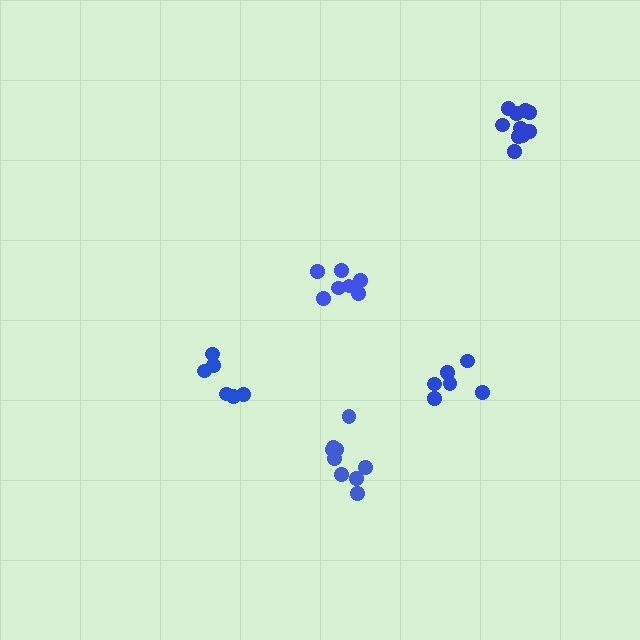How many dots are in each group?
Group 1: 9 dots, Group 2: 10 dots, Group 3: 6 dots, Group 4: 7 dots, Group 5: 6 dots (38 total).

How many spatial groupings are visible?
There are 5 spatial groupings.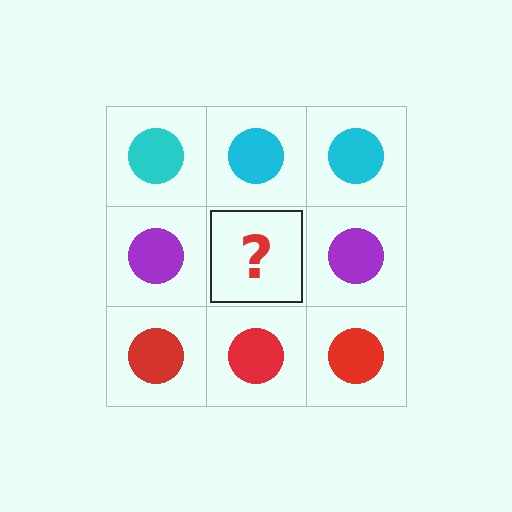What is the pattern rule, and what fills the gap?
The rule is that each row has a consistent color. The gap should be filled with a purple circle.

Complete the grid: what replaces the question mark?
The question mark should be replaced with a purple circle.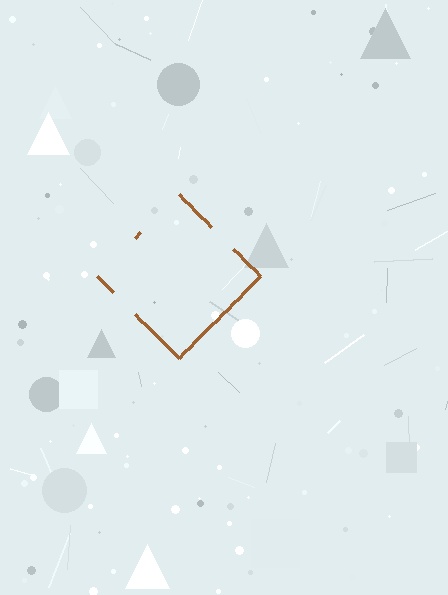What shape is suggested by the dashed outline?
The dashed outline suggests a diamond.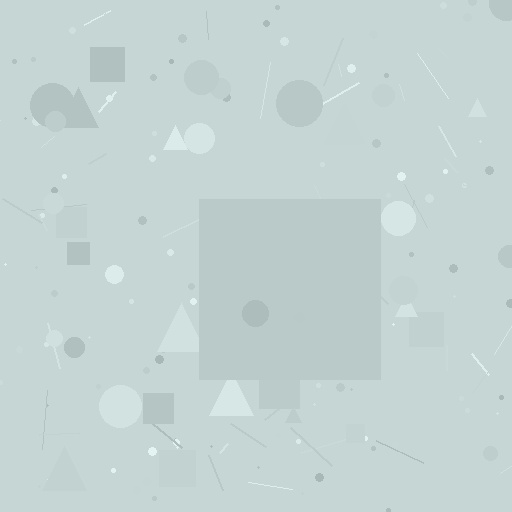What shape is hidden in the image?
A square is hidden in the image.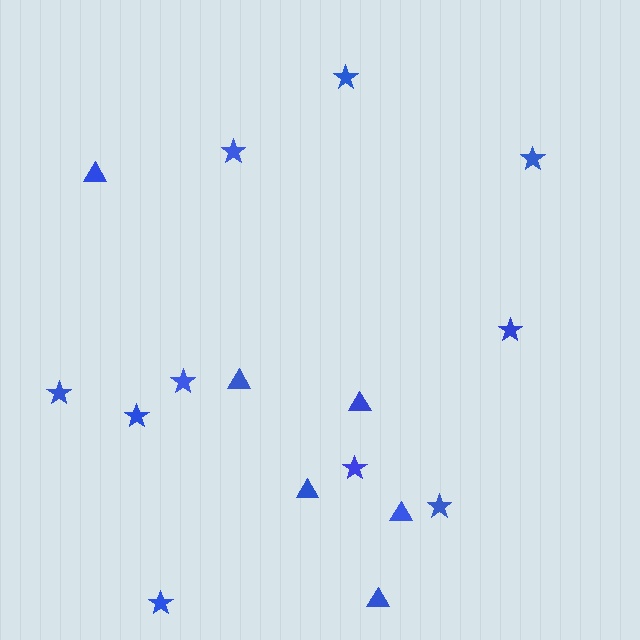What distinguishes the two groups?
There are 2 groups: one group of triangles (6) and one group of stars (10).